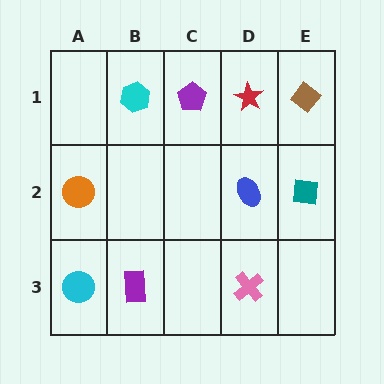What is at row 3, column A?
A cyan circle.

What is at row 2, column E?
A teal square.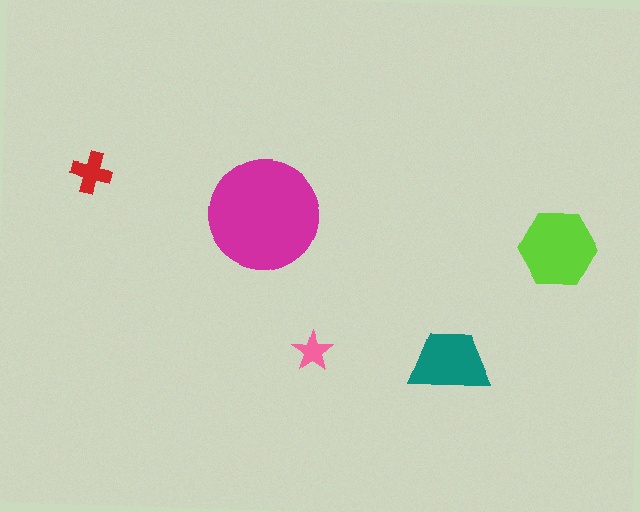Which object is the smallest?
The pink star.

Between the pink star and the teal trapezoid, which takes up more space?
The teal trapezoid.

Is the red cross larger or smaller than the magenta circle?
Smaller.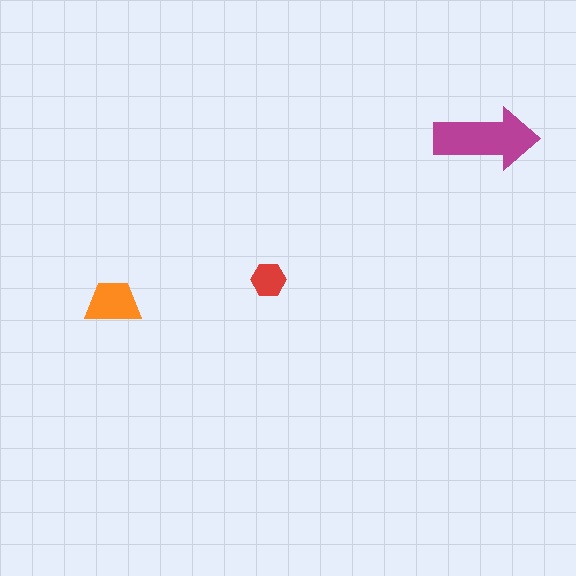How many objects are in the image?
There are 3 objects in the image.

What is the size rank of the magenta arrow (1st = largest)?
1st.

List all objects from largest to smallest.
The magenta arrow, the orange trapezoid, the red hexagon.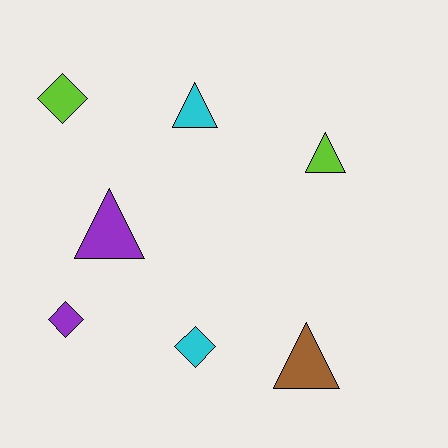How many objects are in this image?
There are 7 objects.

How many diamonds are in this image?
There are 3 diamonds.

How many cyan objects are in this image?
There are 2 cyan objects.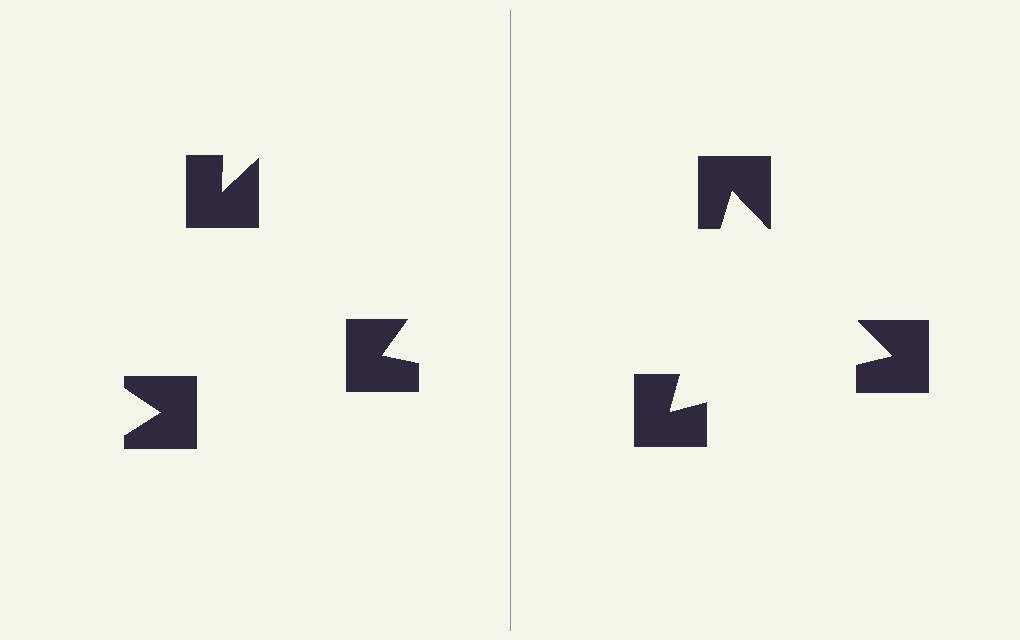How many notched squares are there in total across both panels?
6 — 3 on each side.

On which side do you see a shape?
An illusory triangle appears on the right side. On the left side the wedge cuts are rotated, so no coherent shape forms.